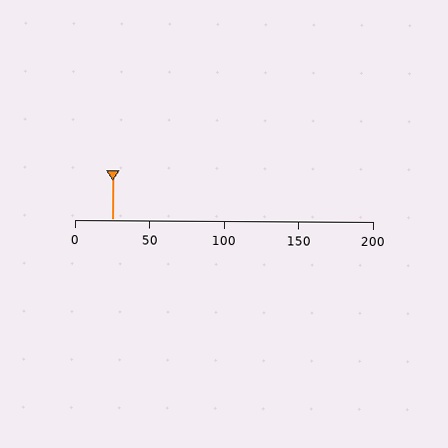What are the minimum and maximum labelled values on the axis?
The axis runs from 0 to 200.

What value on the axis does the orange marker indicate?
The marker indicates approximately 25.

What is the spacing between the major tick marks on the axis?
The major ticks are spaced 50 apart.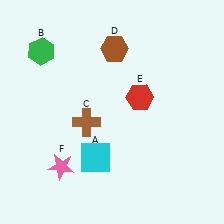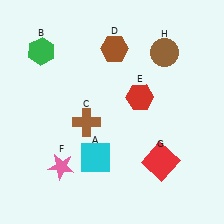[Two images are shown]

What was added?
A red square (G), a brown circle (H) were added in Image 2.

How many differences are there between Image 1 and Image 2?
There are 2 differences between the two images.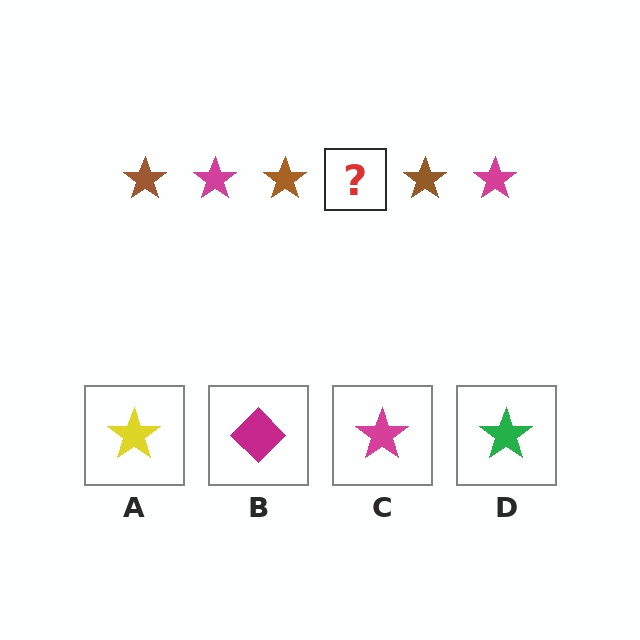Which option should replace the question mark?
Option C.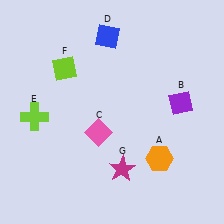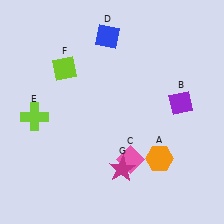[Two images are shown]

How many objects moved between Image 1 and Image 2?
1 object moved between the two images.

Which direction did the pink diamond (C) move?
The pink diamond (C) moved right.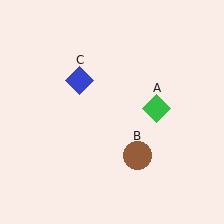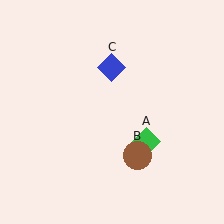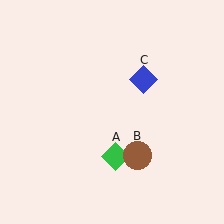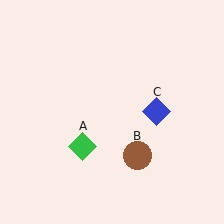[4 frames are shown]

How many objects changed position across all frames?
2 objects changed position: green diamond (object A), blue diamond (object C).